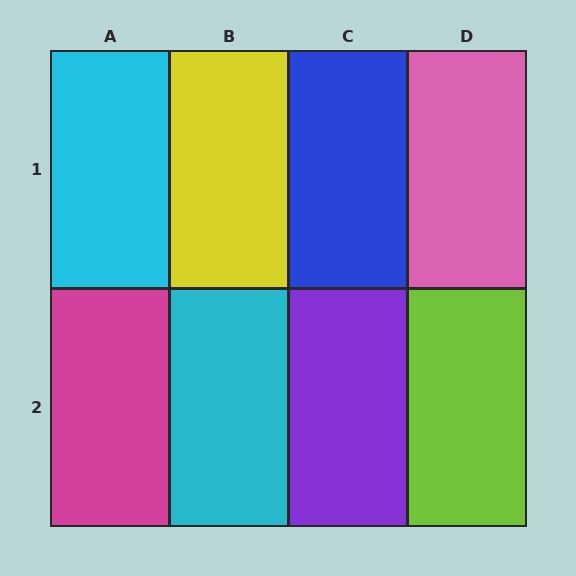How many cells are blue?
1 cell is blue.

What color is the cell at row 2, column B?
Cyan.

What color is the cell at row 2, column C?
Purple.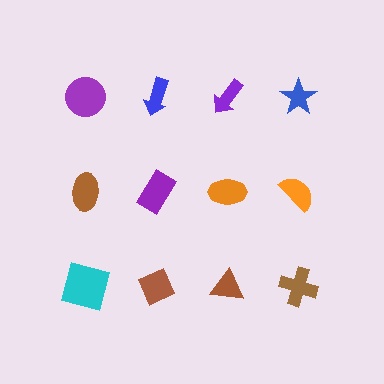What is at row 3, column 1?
A cyan square.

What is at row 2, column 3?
An orange ellipse.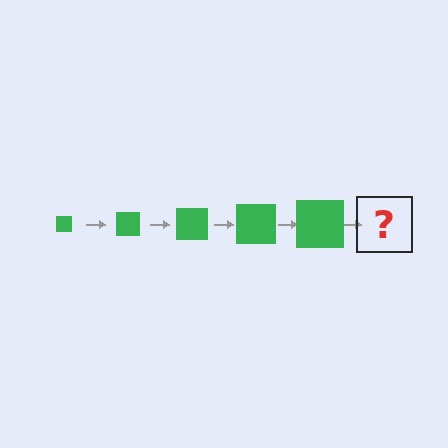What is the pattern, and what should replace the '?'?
The pattern is that the square gets progressively larger each step. The '?' should be a green square, larger than the previous one.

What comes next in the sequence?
The next element should be a green square, larger than the previous one.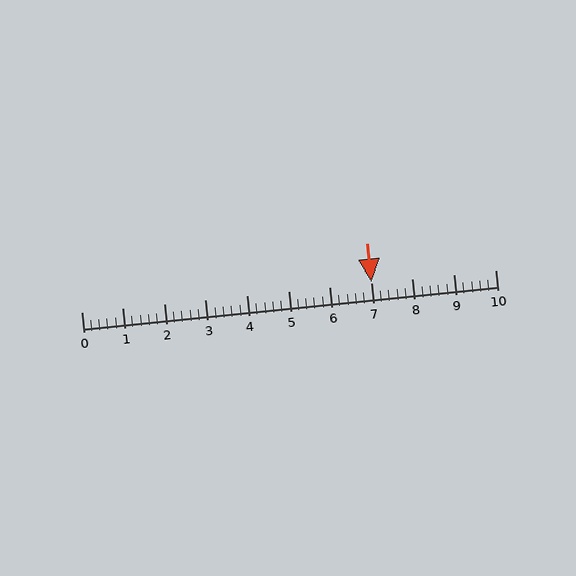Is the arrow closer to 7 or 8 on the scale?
The arrow is closer to 7.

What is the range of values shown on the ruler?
The ruler shows values from 0 to 10.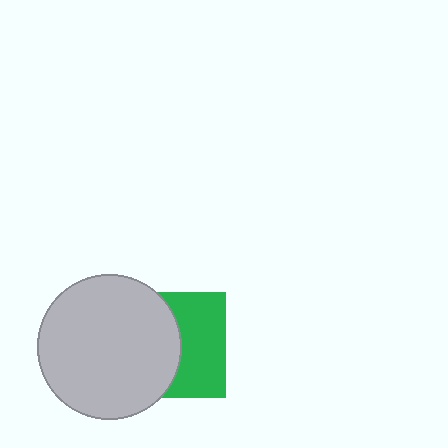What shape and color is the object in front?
The object in front is a light gray circle.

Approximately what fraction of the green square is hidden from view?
Roughly 51% of the green square is hidden behind the light gray circle.